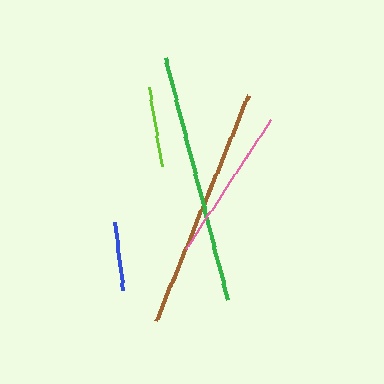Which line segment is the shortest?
The blue line is the shortest at approximately 69 pixels.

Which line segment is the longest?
The green line is the longest at approximately 250 pixels.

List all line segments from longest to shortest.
From longest to shortest: green, brown, pink, lime, blue.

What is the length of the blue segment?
The blue segment is approximately 69 pixels long.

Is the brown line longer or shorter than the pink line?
The brown line is longer than the pink line.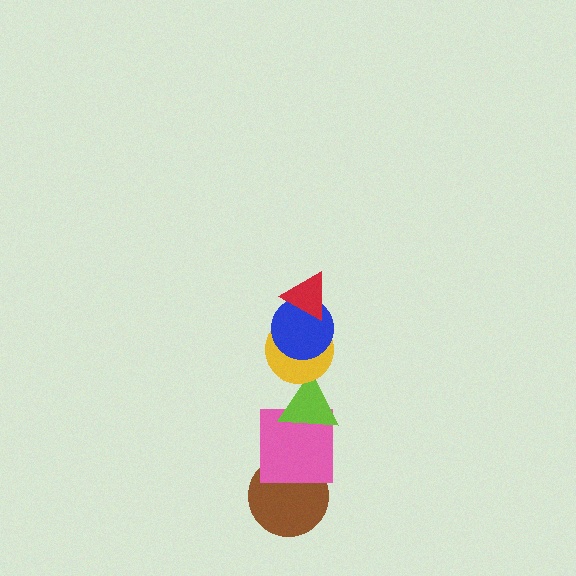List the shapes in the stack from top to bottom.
From top to bottom: the red triangle, the blue circle, the yellow circle, the lime triangle, the pink square, the brown circle.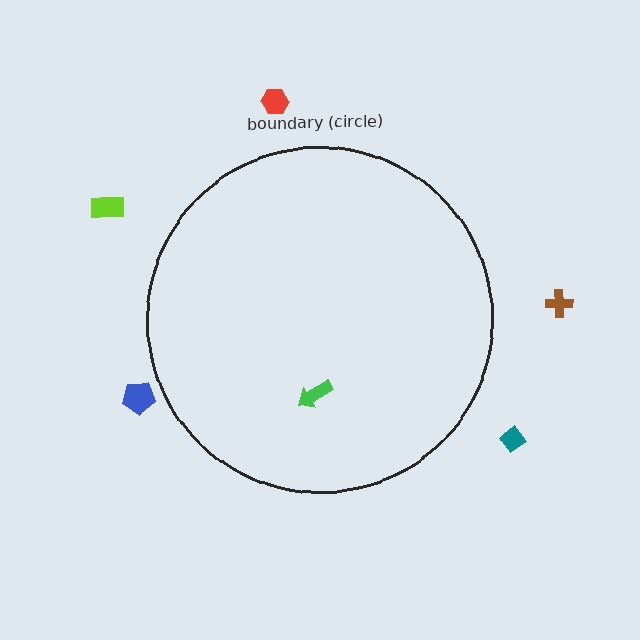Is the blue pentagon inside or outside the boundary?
Outside.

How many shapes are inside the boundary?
1 inside, 5 outside.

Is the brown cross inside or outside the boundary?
Outside.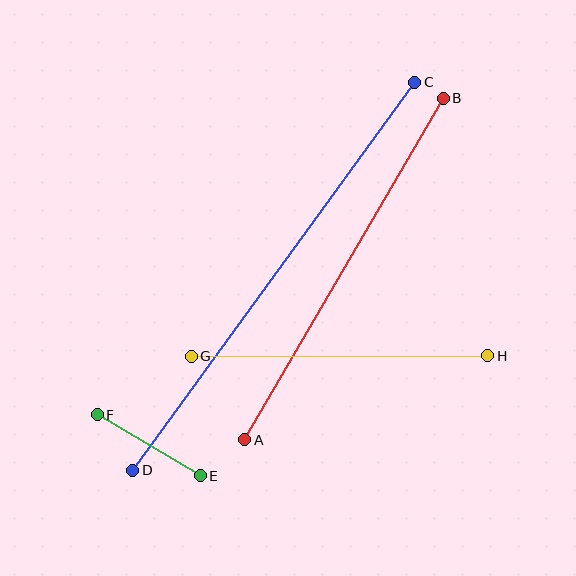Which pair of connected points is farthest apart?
Points C and D are farthest apart.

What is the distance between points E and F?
The distance is approximately 120 pixels.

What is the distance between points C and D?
The distance is approximately 480 pixels.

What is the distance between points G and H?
The distance is approximately 296 pixels.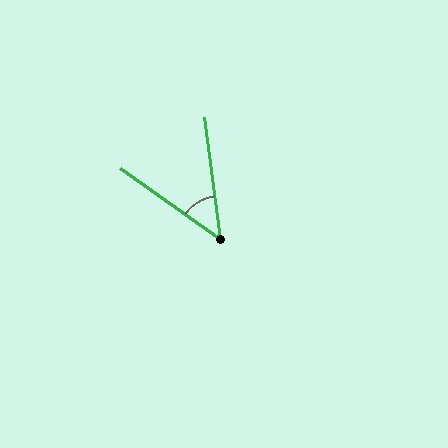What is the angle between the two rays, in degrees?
Approximately 47 degrees.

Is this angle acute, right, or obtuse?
It is acute.